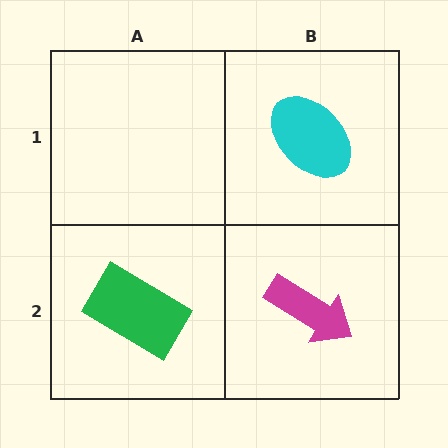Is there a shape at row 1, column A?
No, that cell is empty.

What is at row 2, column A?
A green rectangle.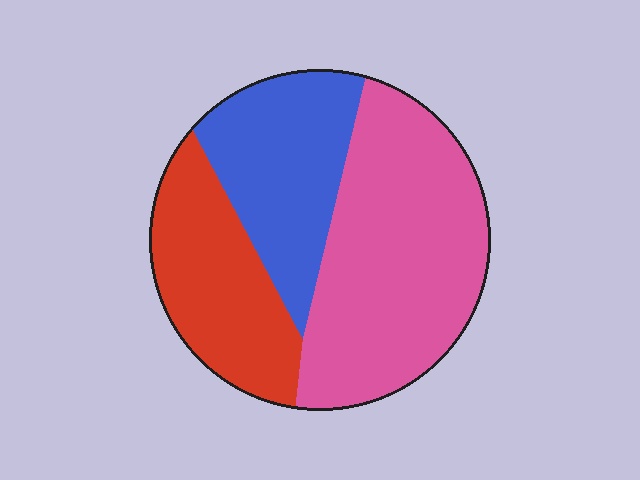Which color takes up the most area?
Pink, at roughly 45%.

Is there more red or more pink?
Pink.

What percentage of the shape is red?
Red takes up between a sixth and a third of the shape.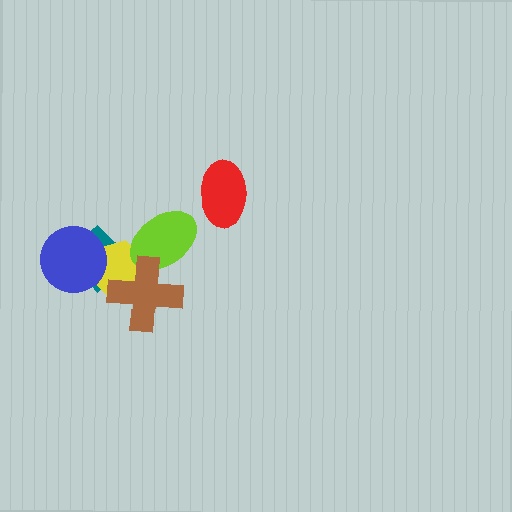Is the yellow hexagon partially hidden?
Yes, it is partially covered by another shape.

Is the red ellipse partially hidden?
No, no other shape covers it.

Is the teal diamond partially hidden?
Yes, it is partially covered by another shape.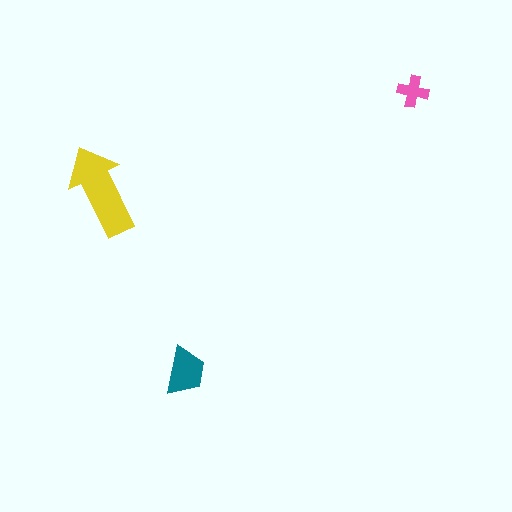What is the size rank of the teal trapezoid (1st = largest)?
2nd.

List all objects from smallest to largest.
The pink cross, the teal trapezoid, the yellow arrow.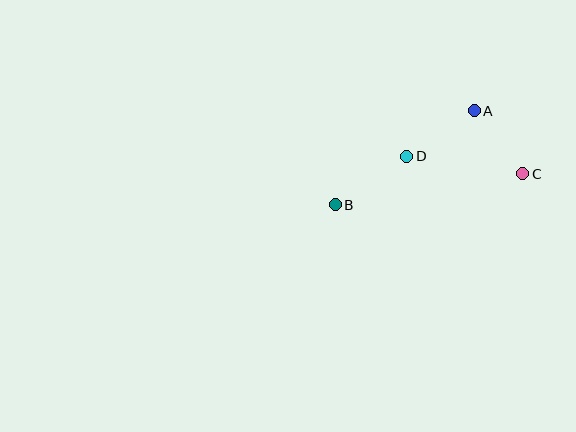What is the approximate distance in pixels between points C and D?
The distance between C and D is approximately 117 pixels.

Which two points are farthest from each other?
Points B and C are farthest from each other.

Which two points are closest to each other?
Points A and C are closest to each other.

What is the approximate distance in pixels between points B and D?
The distance between B and D is approximately 86 pixels.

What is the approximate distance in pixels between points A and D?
The distance between A and D is approximately 82 pixels.